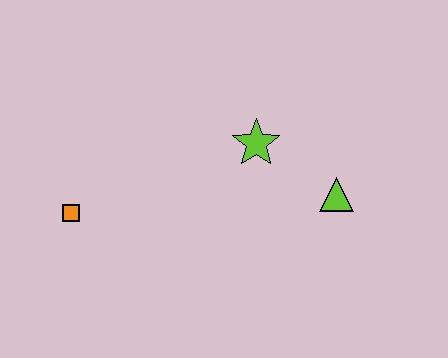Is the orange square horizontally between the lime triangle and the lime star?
No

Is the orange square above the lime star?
No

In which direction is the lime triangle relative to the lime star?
The lime triangle is to the right of the lime star.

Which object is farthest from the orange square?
The lime triangle is farthest from the orange square.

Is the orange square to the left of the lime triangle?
Yes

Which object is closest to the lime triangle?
The lime star is closest to the lime triangle.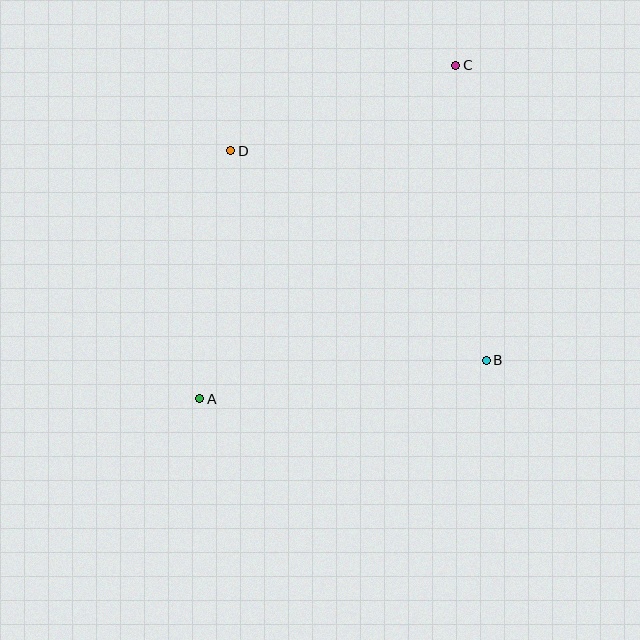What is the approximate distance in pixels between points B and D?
The distance between B and D is approximately 330 pixels.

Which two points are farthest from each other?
Points A and C are farthest from each other.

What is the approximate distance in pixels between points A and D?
The distance between A and D is approximately 250 pixels.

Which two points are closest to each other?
Points C and D are closest to each other.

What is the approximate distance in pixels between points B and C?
The distance between B and C is approximately 297 pixels.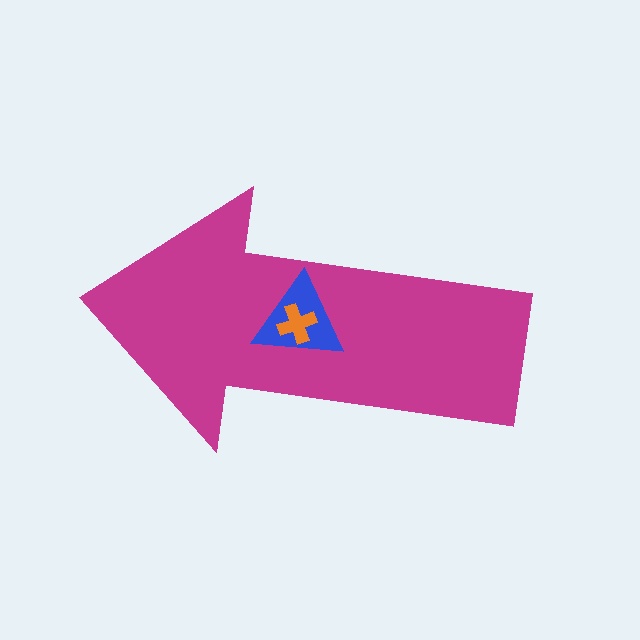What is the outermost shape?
The magenta arrow.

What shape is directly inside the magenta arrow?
The blue triangle.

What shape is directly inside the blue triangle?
The orange cross.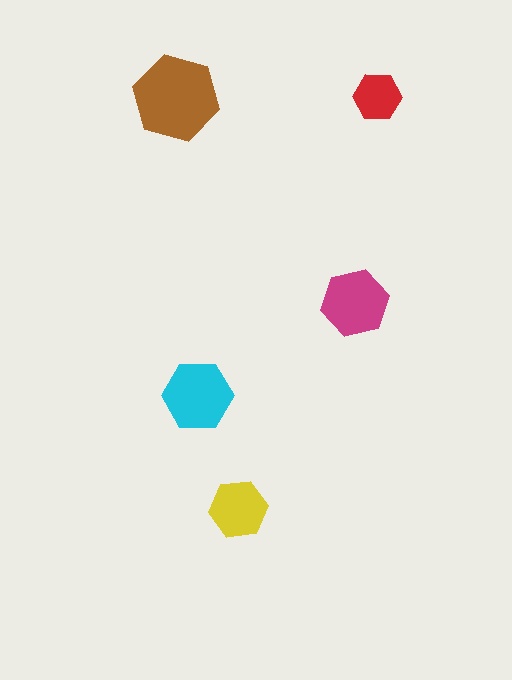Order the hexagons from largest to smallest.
the brown one, the cyan one, the magenta one, the yellow one, the red one.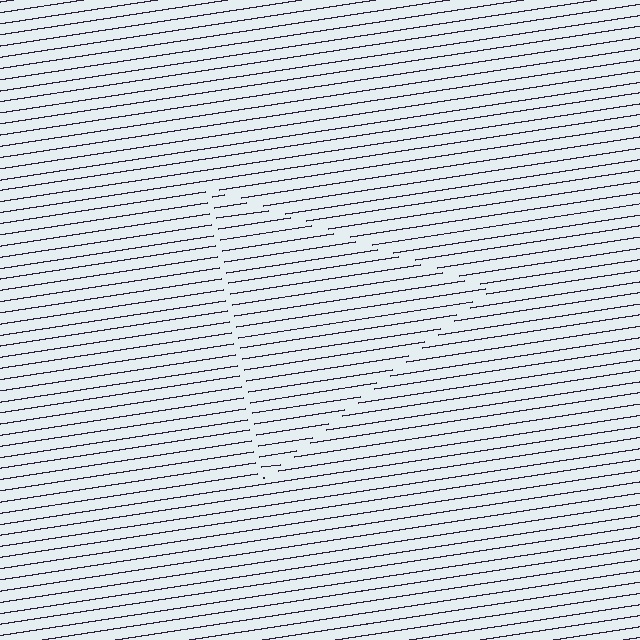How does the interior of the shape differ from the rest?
The interior of the shape contains the same grating, shifted by half a period — the contour is defined by the phase discontinuity where line-ends from the inner and outer gratings abut.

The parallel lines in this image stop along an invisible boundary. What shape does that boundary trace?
An illusory triangle. The interior of the shape contains the same grating, shifted by half a period — the contour is defined by the phase discontinuity where line-ends from the inner and outer gratings abut.